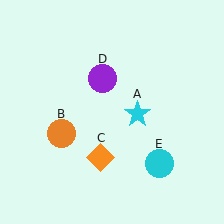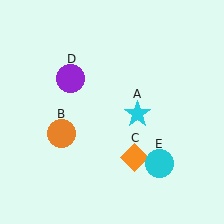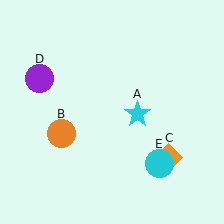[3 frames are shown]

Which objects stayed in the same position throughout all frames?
Cyan star (object A) and orange circle (object B) and cyan circle (object E) remained stationary.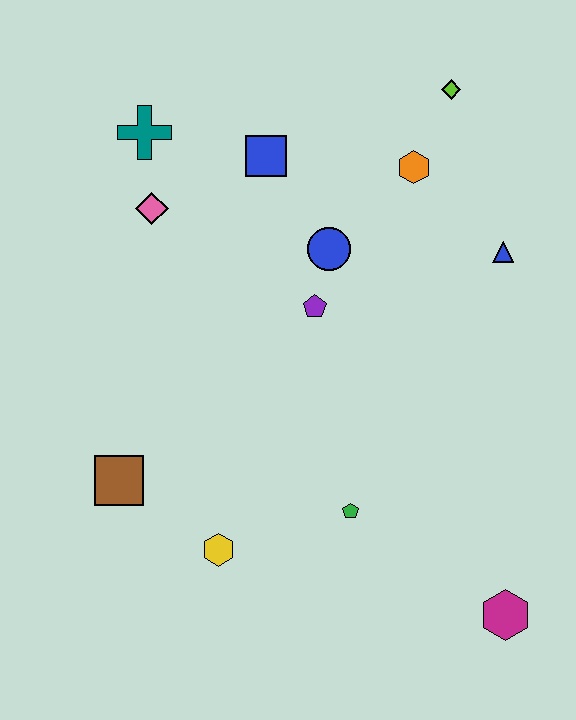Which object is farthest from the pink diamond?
The magenta hexagon is farthest from the pink diamond.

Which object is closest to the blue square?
The blue circle is closest to the blue square.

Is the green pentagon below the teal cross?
Yes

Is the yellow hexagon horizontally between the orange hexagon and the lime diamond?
No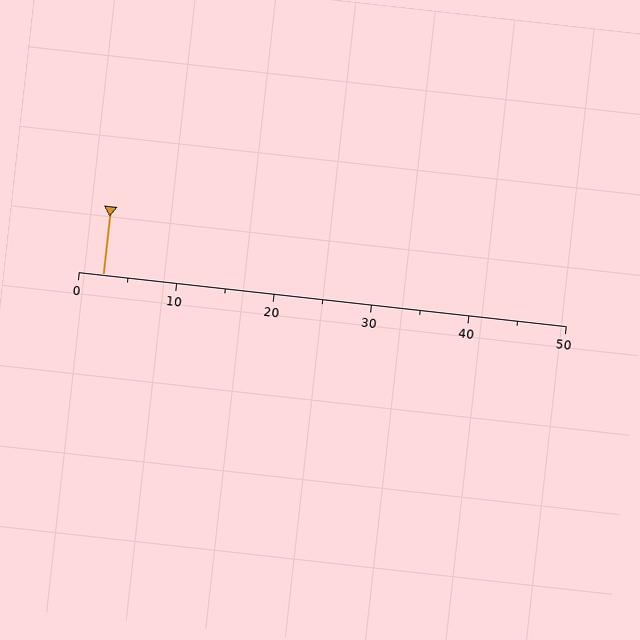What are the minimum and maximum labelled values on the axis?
The axis runs from 0 to 50.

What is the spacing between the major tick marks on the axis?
The major ticks are spaced 10 apart.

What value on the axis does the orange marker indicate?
The marker indicates approximately 2.5.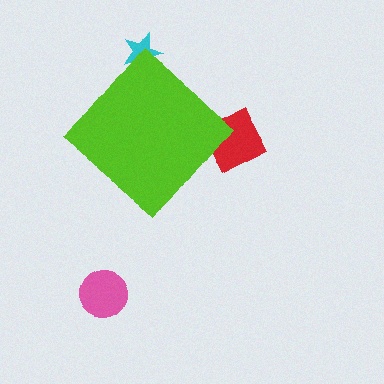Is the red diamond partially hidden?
Yes, the red diamond is partially hidden behind the lime diamond.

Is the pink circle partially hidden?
No, the pink circle is fully visible.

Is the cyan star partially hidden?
Yes, the cyan star is partially hidden behind the lime diamond.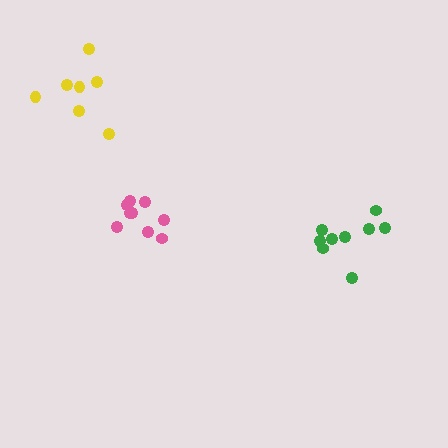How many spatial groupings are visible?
There are 3 spatial groupings.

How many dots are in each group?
Group 1: 9 dots, Group 2: 9 dots, Group 3: 7 dots (25 total).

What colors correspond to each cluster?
The clusters are colored: pink, green, yellow.